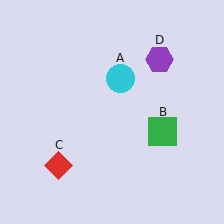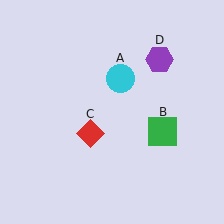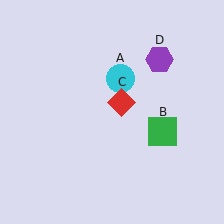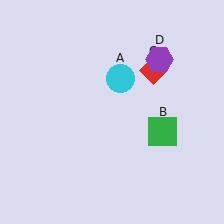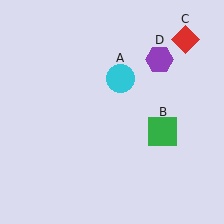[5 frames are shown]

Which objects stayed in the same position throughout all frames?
Cyan circle (object A) and green square (object B) and purple hexagon (object D) remained stationary.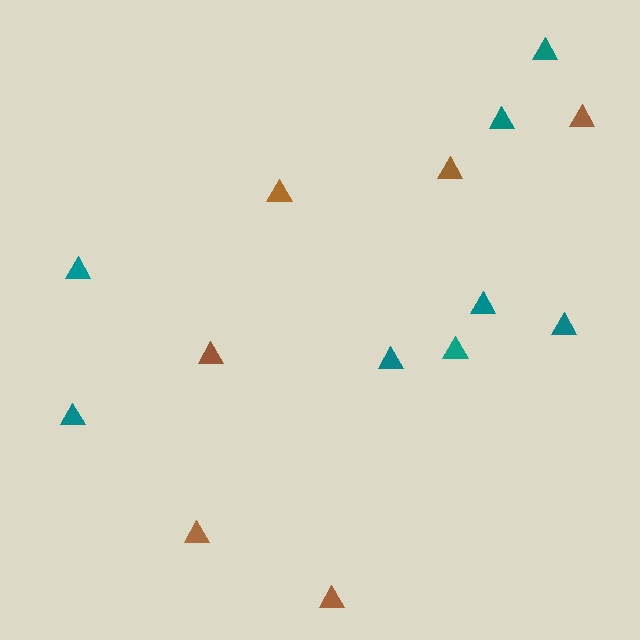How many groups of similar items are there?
There are 2 groups: one group of teal triangles (8) and one group of brown triangles (6).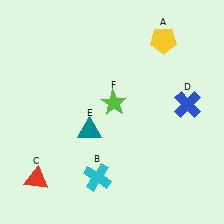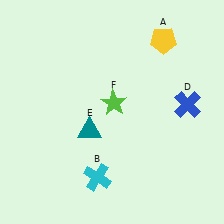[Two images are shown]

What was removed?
The red triangle (C) was removed in Image 2.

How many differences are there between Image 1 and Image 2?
There is 1 difference between the two images.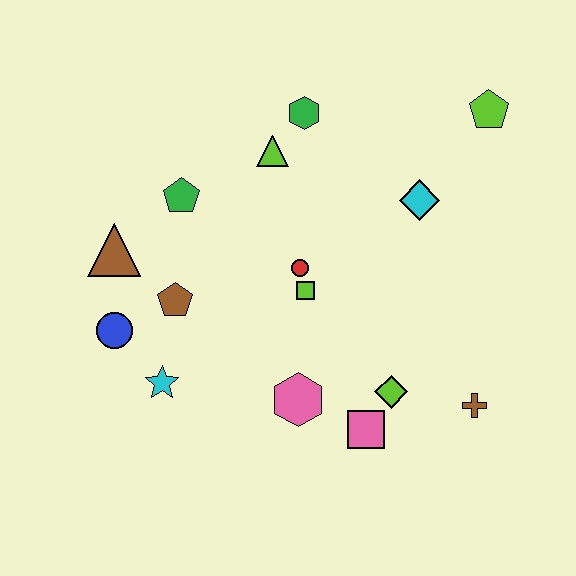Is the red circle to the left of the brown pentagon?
No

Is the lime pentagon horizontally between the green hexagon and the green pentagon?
No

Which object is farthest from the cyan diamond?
The blue circle is farthest from the cyan diamond.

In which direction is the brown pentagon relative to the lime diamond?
The brown pentagon is to the left of the lime diamond.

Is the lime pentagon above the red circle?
Yes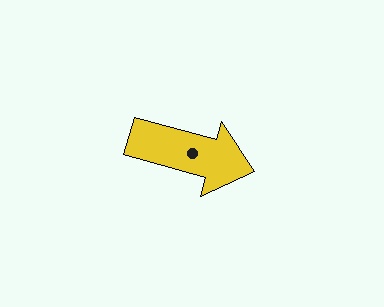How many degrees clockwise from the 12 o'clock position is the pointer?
Approximately 106 degrees.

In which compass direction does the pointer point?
East.